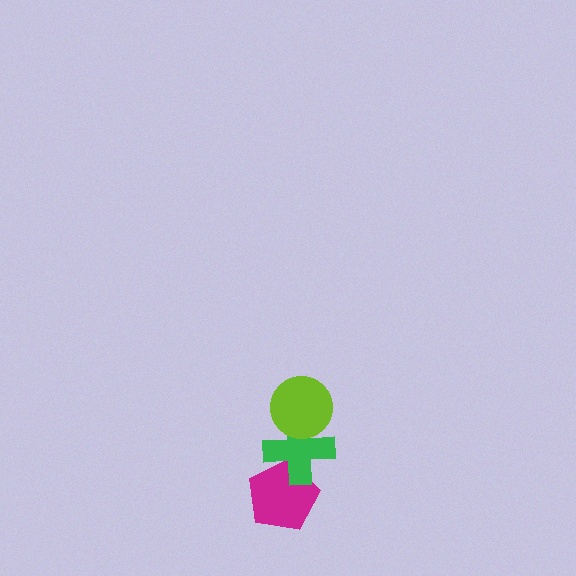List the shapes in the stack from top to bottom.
From top to bottom: the lime circle, the green cross, the magenta pentagon.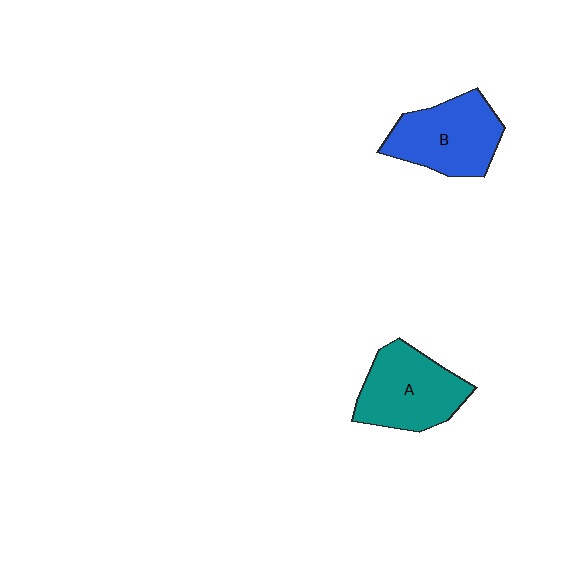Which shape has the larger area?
Shape A (teal).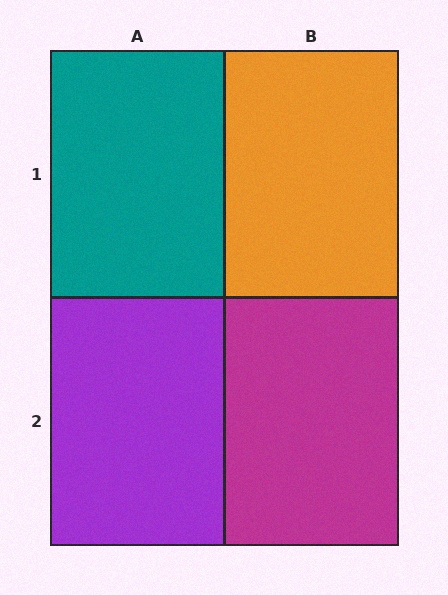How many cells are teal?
1 cell is teal.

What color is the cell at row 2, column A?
Purple.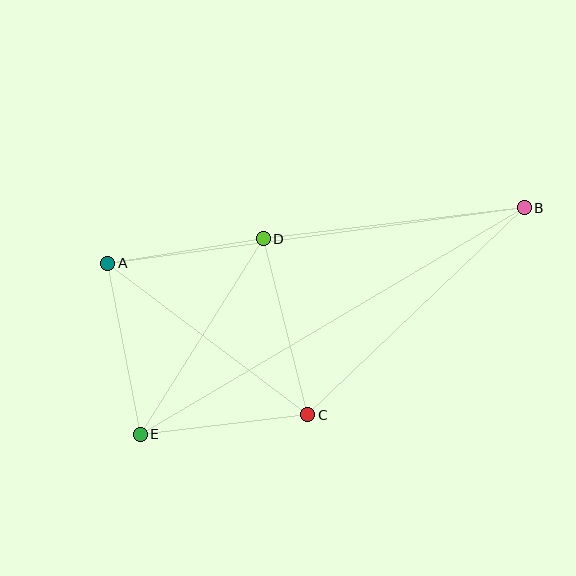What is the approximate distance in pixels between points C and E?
The distance between C and E is approximately 169 pixels.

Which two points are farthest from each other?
Points B and E are farthest from each other.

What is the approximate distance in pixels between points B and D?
The distance between B and D is approximately 262 pixels.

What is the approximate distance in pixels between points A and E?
The distance between A and E is approximately 174 pixels.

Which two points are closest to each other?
Points A and D are closest to each other.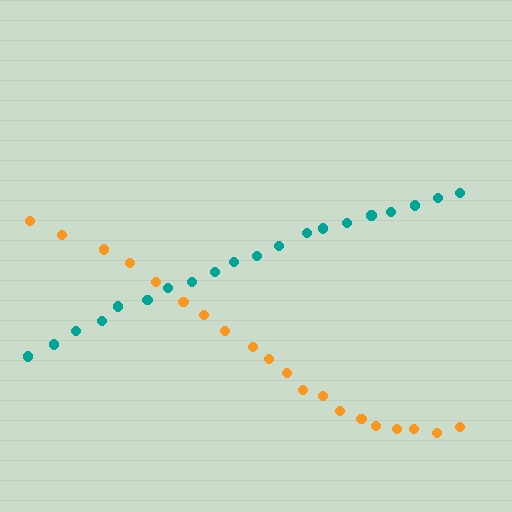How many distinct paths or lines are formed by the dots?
There are 2 distinct paths.